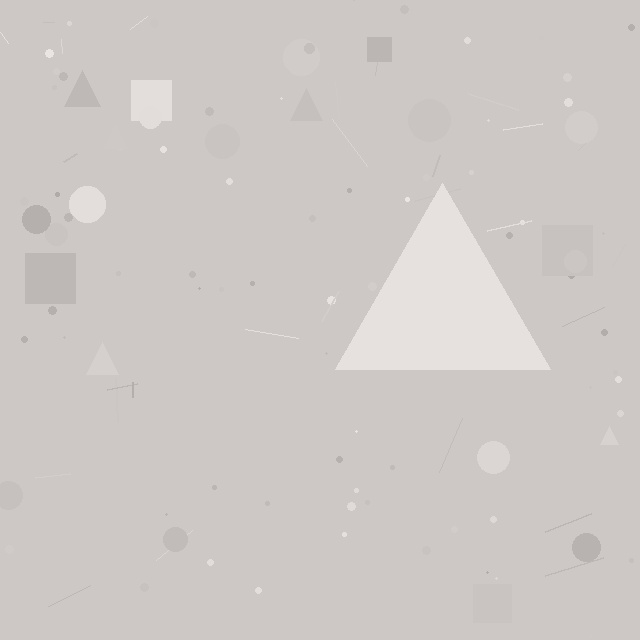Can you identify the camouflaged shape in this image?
The camouflaged shape is a triangle.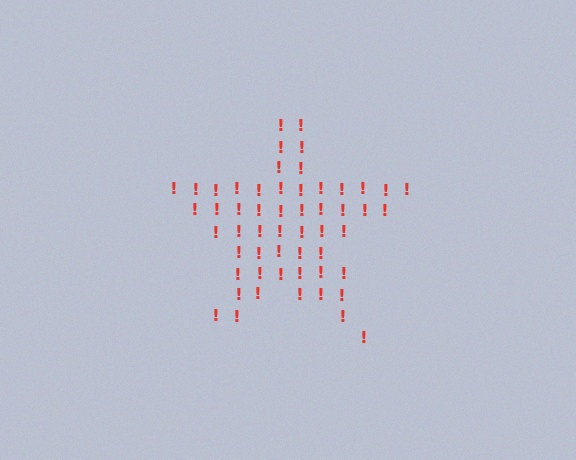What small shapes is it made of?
It is made of small exclamation marks.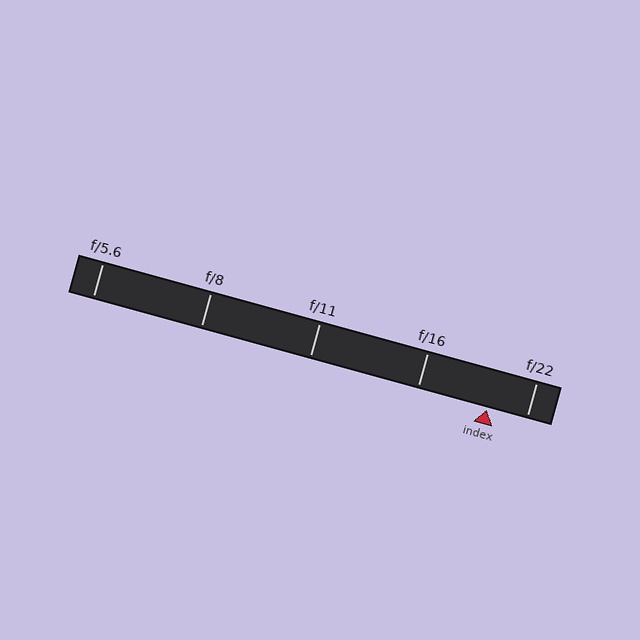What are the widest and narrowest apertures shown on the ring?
The widest aperture shown is f/5.6 and the narrowest is f/22.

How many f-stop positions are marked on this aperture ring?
There are 5 f-stop positions marked.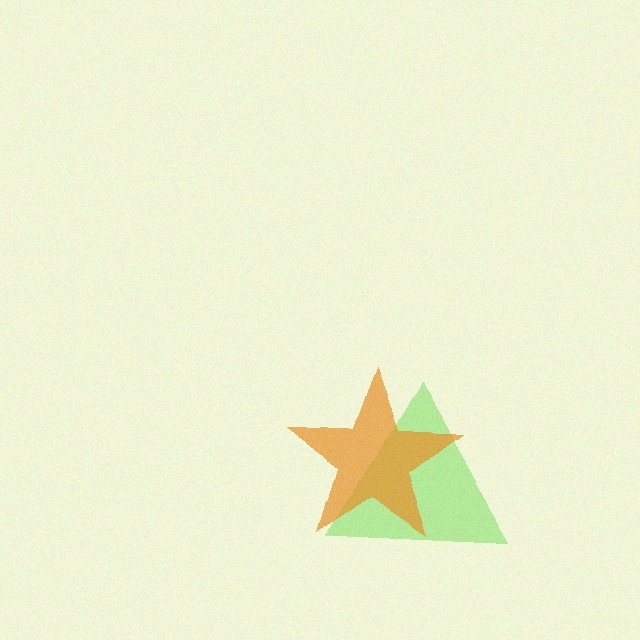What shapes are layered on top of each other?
The layered shapes are: a lime triangle, an orange star.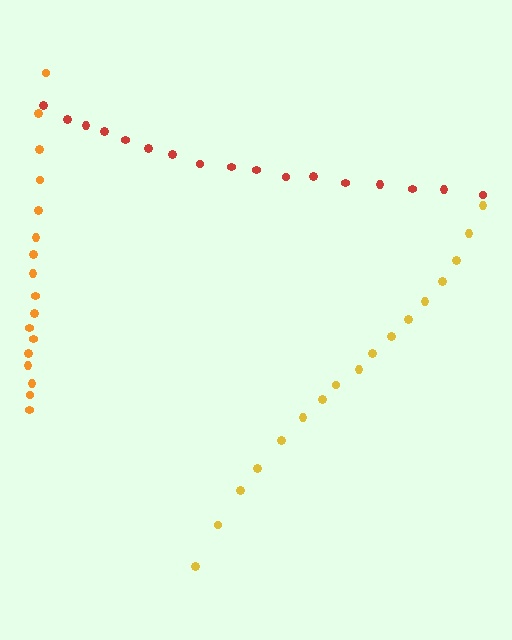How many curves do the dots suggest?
There are 3 distinct paths.